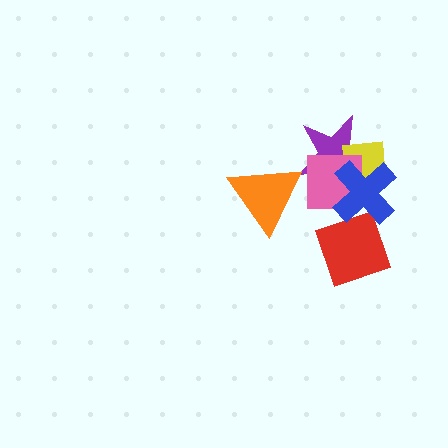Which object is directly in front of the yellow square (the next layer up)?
The pink square is directly in front of the yellow square.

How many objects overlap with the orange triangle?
0 objects overlap with the orange triangle.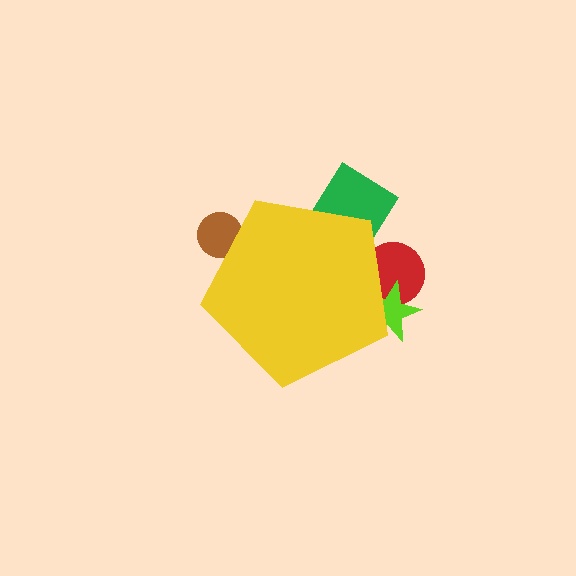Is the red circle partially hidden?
Yes, the red circle is partially hidden behind the yellow pentagon.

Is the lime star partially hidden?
Yes, the lime star is partially hidden behind the yellow pentagon.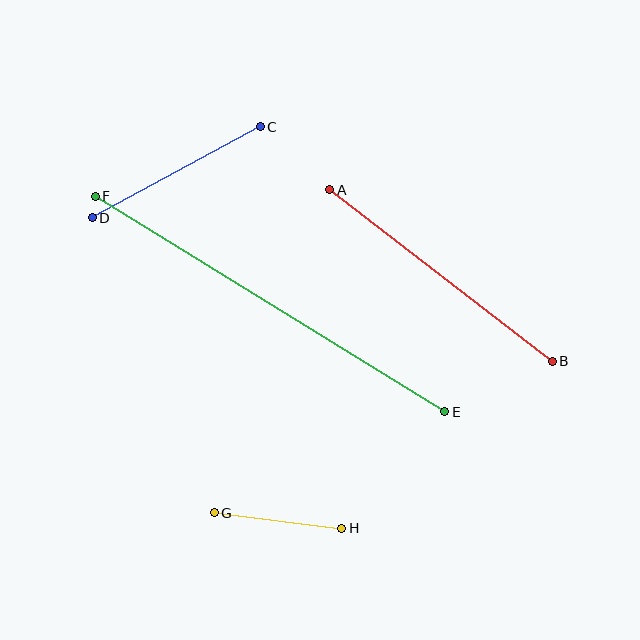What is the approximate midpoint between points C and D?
The midpoint is at approximately (176, 172) pixels.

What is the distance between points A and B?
The distance is approximately 281 pixels.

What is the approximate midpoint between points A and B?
The midpoint is at approximately (441, 276) pixels.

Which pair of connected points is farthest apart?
Points E and F are farthest apart.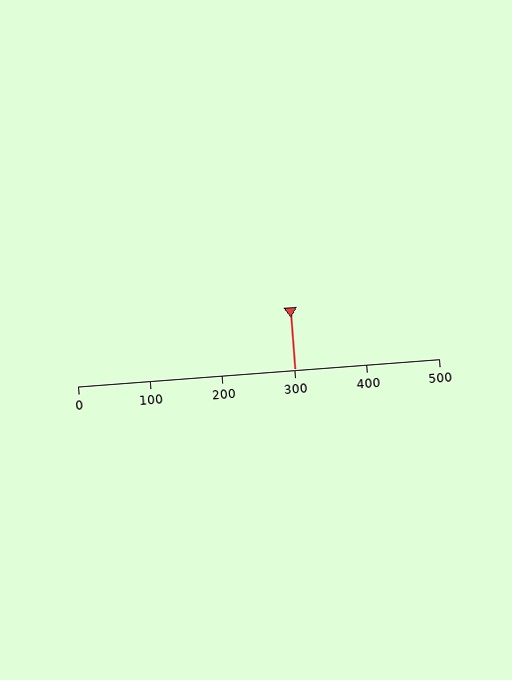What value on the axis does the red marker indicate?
The marker indicates approximately 300.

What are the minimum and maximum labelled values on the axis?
The axis runs from 0 to 500.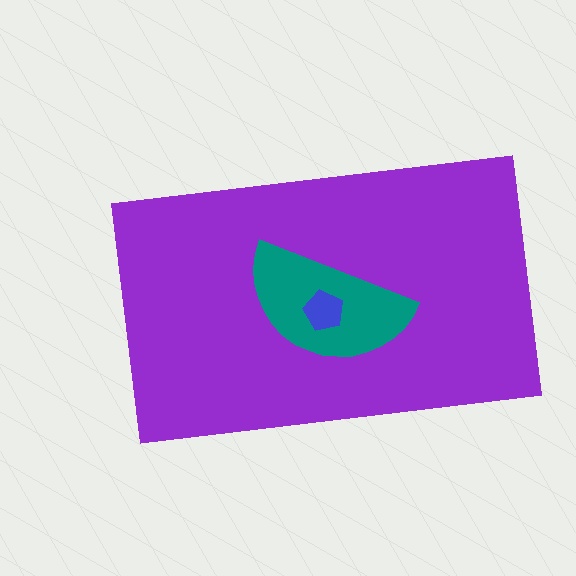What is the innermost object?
The blue pentagon.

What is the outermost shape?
The purple rectangle.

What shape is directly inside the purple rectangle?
The teal semicircle.